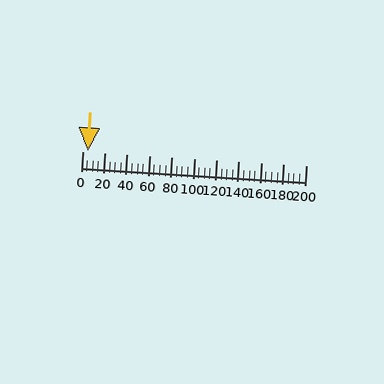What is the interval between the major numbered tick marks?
The major tick marks are spaced 20 units apart.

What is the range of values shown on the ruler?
The ruler shows values from 0 to 200.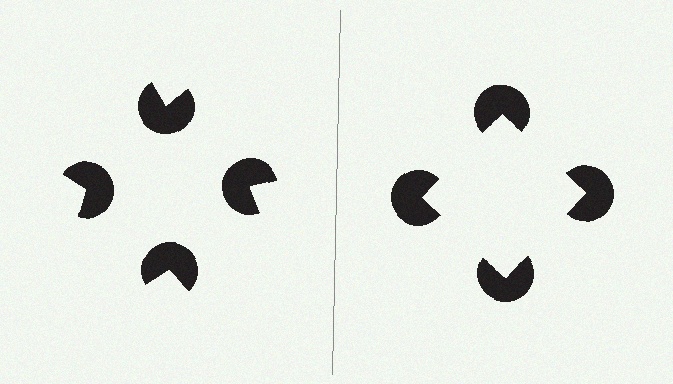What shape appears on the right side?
An illusory square.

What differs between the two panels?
The pac-man discs are positioned identically on both sides; only the wedge orientations differ. On the right they align to a square; on the left they are misaligned.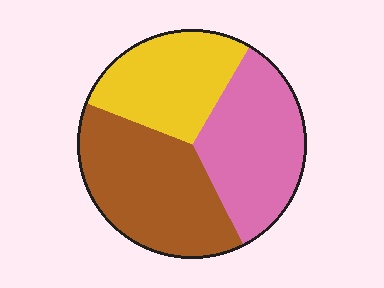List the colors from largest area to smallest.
From largest to smallest: brown, pink, yellow.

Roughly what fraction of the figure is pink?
Pink takes up between a third and a half of the figure.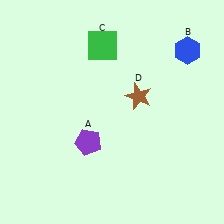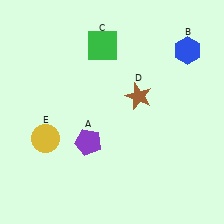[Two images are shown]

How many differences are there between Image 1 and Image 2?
There is 1 difference between the two images.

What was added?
A yellow circle (E) was added in Image 2.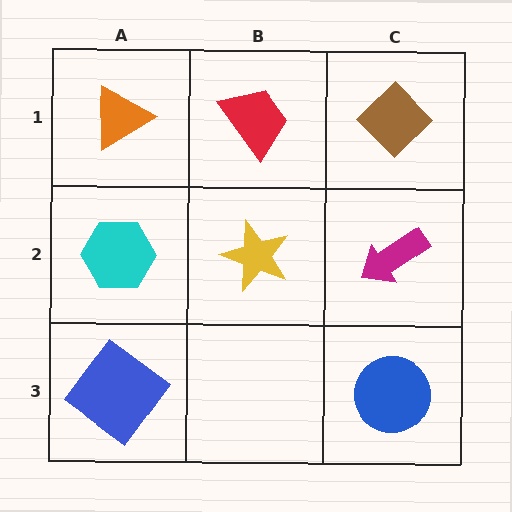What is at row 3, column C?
A blue circle.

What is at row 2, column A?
A cyan hexagon.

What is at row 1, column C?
A brown diamond.